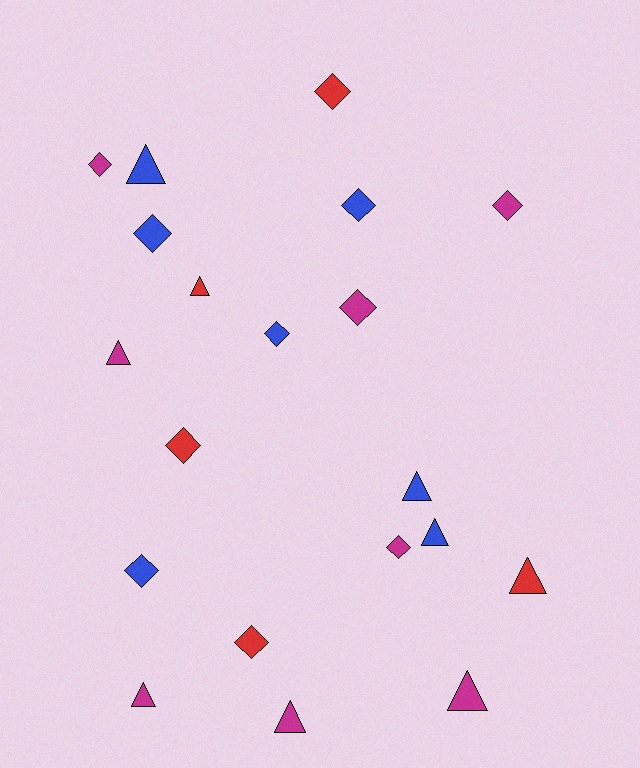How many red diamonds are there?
There are 3 red diamonds.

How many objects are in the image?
There are 20 objects.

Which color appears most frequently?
Magenta, with 8 objects.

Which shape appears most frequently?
Diamond, with 11 objects.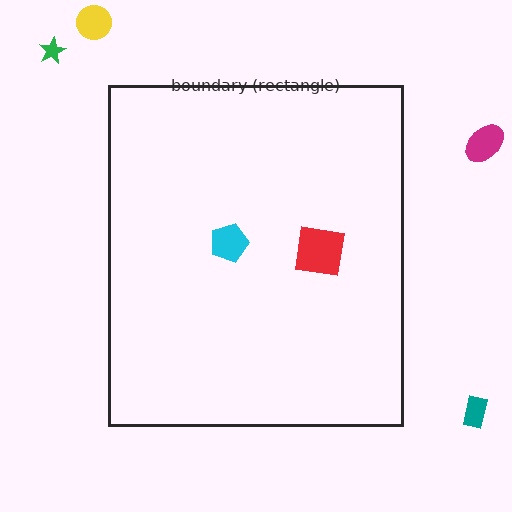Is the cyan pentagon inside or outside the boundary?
Inside.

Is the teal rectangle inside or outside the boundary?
Outside.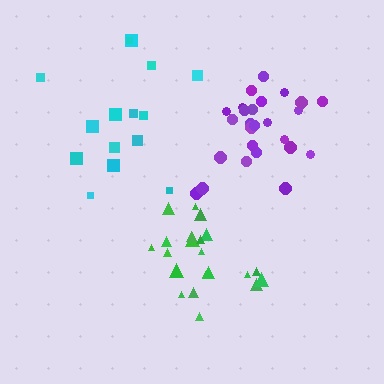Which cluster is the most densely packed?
Purple.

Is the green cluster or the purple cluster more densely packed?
Purple.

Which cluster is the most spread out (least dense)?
Cyan.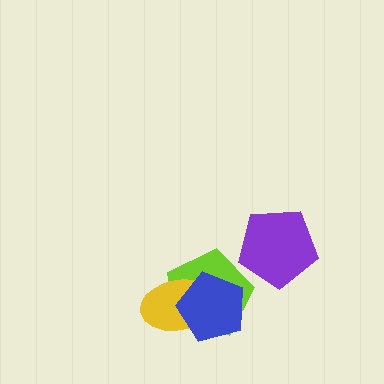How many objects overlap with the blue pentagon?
2 objects overlap with the blue pentagon.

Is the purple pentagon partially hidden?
No, no other shape covers it.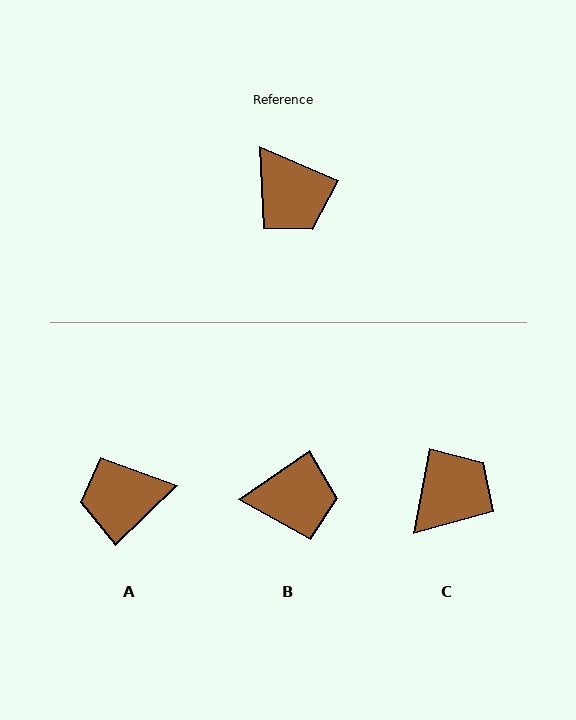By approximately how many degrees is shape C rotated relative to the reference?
Approximately 103 degrees counter-clockwise.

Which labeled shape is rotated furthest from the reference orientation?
A, about 113 degrees away.